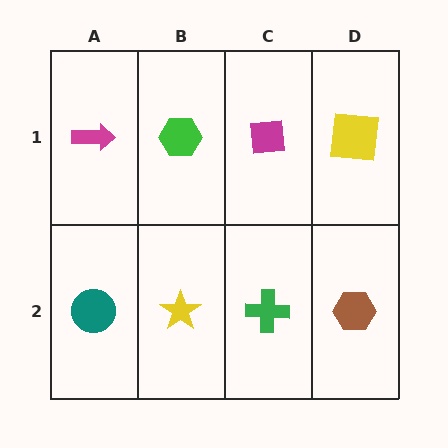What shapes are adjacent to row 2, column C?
A magenta square (row 1, column C), a yellow star (row 2, column B), a brown hexagon (row 2, column D).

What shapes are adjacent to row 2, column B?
A green hexagon (row 1, column B), a teal circle (row 2, column A), a green cross (row 2, column C).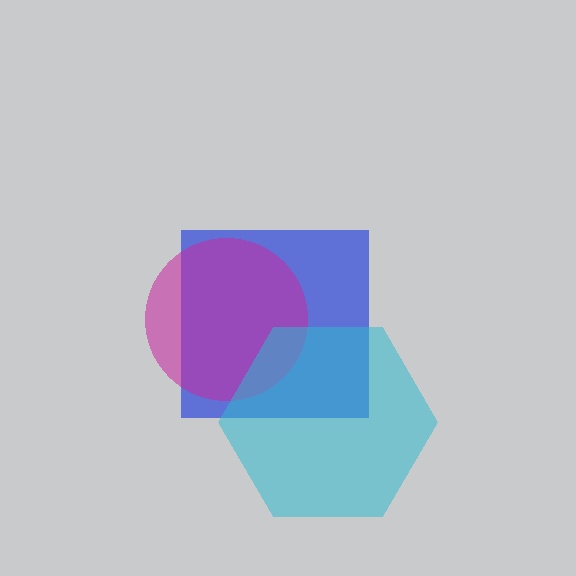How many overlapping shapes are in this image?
There are 3 overlapping shapes in the image.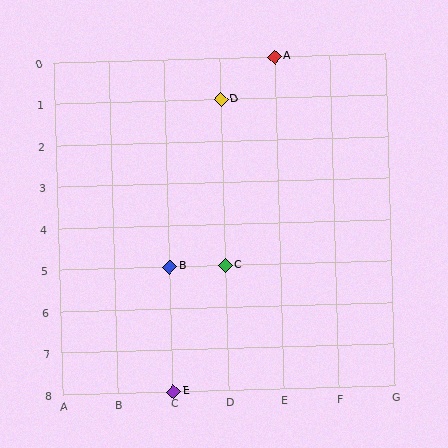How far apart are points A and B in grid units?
Points A and B are 2 columns and 5 rows apart (about 5.4 grid units diagonally).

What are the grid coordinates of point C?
Point C is at grid coordinates (D, 5).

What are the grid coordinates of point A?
Point A is at grid coordinates (E, 0).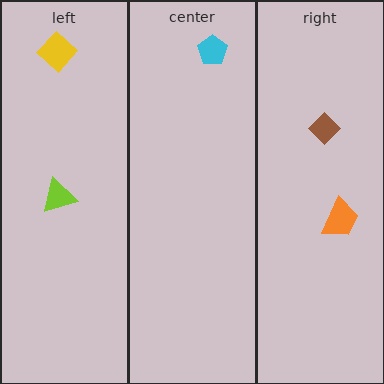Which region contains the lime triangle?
The left region.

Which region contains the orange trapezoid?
The right region.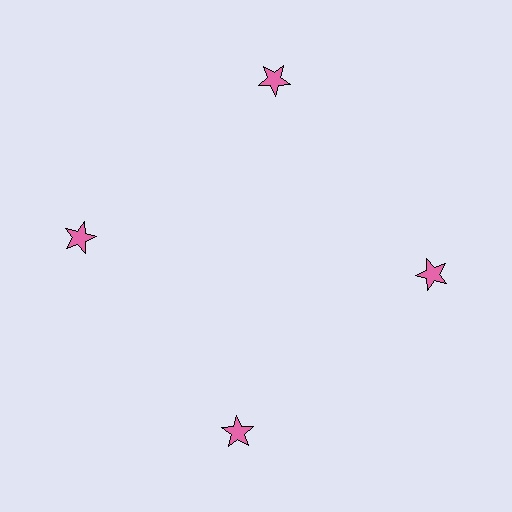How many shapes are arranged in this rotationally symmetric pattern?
There are 4 shapes, arranged in 4 groups of 1.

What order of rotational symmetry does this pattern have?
This pattern has 4-fold rotational symmetry.